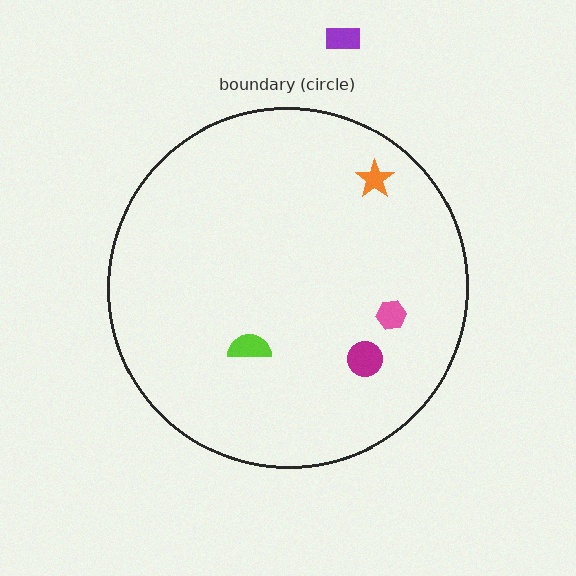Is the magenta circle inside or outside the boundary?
Inside.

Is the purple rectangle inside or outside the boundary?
Outside.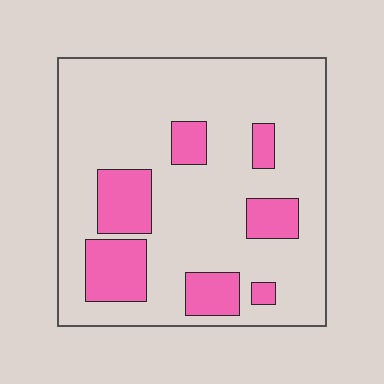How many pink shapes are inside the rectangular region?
7.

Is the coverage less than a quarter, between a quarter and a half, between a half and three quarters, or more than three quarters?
Less than a quarter.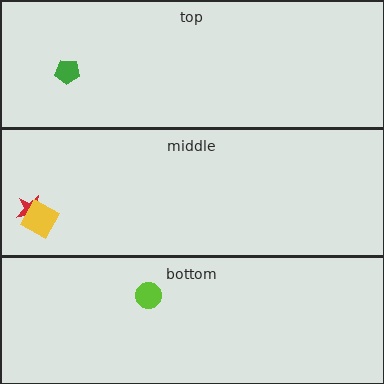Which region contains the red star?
The middle region.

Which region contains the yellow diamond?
The middle region.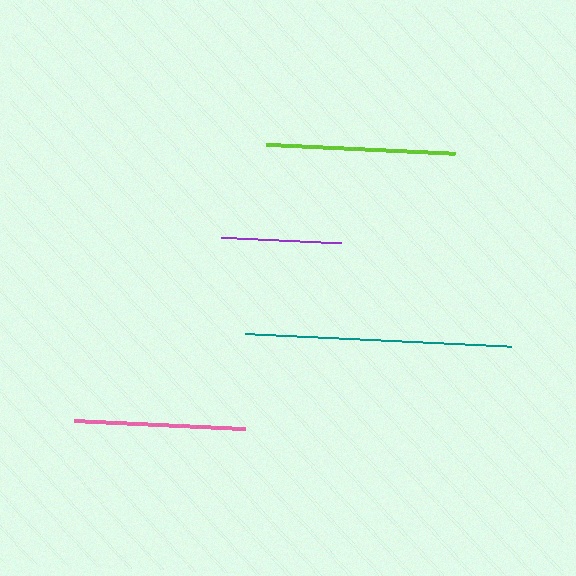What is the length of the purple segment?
The purple segment is approximately 120 pixels long.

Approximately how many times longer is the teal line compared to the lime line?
The teal line is approximately 1.4 times the length of the lime line.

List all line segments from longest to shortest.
From longest to shortest: teal, lime, pink, purple.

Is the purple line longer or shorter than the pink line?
The pink line is longer than the purple line.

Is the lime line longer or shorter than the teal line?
The teal line is longer than the lime line.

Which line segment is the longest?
The teal line is the longest at approximately 267 pixels.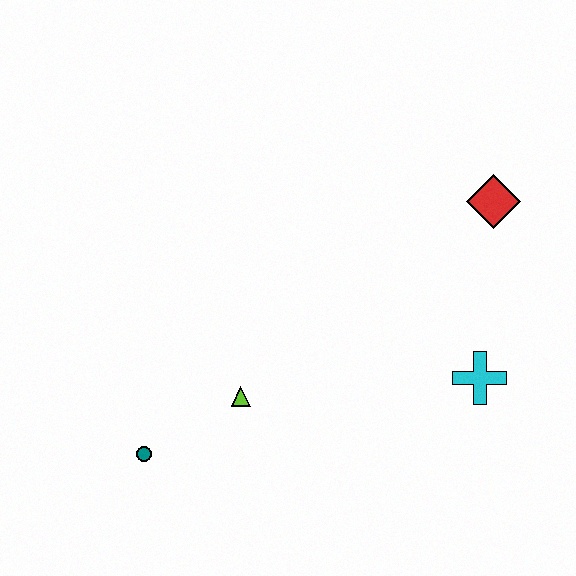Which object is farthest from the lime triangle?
The red diamond is farthest from the lime triangle.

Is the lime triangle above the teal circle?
Yes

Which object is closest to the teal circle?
The lime triangle is closest to the teal circle.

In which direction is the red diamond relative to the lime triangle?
The red diamond is to the right of the lime triangle.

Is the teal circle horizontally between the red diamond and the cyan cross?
No